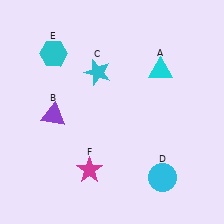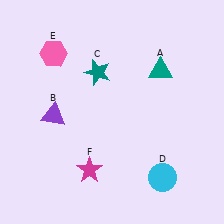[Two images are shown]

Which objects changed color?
A changed from cyan to teal. C changed from cyan to teal. E changed from cyan to pink.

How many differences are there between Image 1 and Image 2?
There are 3 differences between the two images.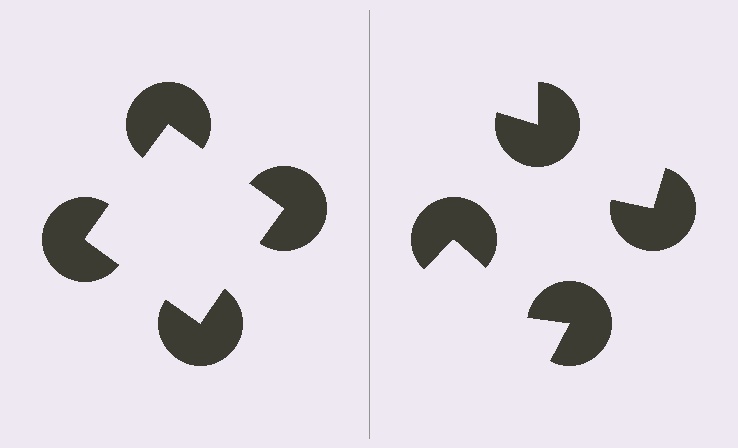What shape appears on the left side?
An illusory square.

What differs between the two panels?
The pac-man discs are positioned identically on both sides; only the wedge orientations differ. On the left they align to a square; on the right they are misaligned.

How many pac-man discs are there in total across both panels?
8 — 4 on each side.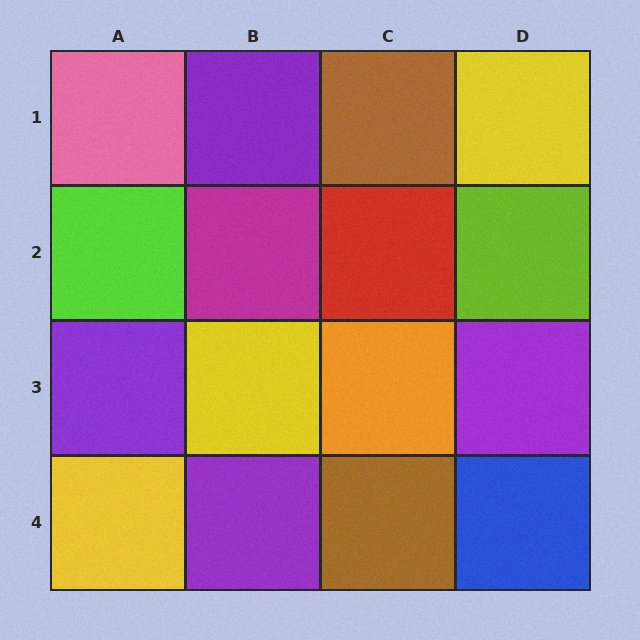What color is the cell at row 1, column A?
Pink.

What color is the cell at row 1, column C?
Brown.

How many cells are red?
1 cell is red.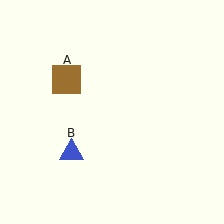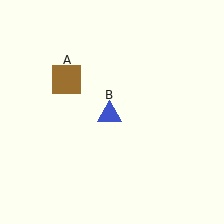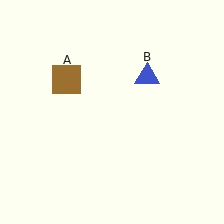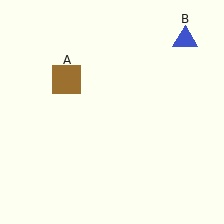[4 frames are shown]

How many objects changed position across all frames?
1 object changed position: blue triangle (object B).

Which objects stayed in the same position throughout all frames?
Brown square (object A) remained stationary.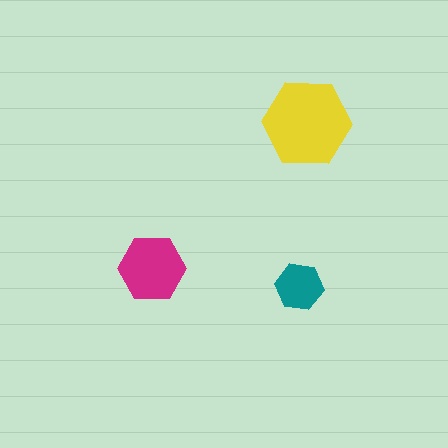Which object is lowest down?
The teal hexagon is bottommost.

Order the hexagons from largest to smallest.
the yellow one, the magenta one, the teal one.